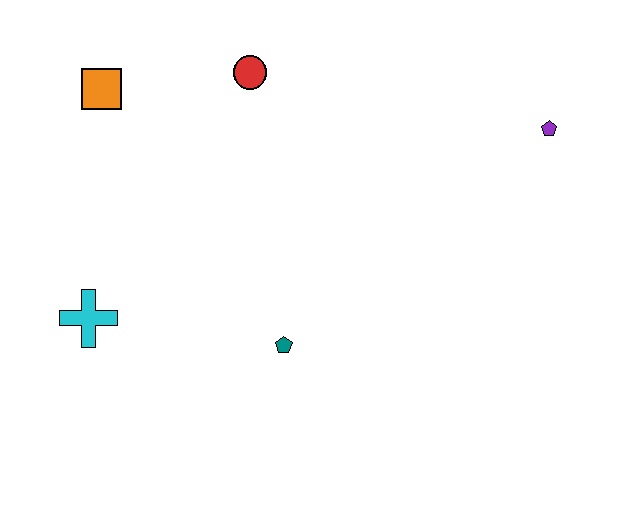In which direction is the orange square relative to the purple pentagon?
The orange square is to the left of the purple pentagon.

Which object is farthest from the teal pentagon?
The purple pentagon is farthest from the teal pentagon.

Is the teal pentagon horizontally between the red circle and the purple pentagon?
Yes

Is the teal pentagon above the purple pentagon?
No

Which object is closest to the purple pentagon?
The red circle is closest to the purple pentagon.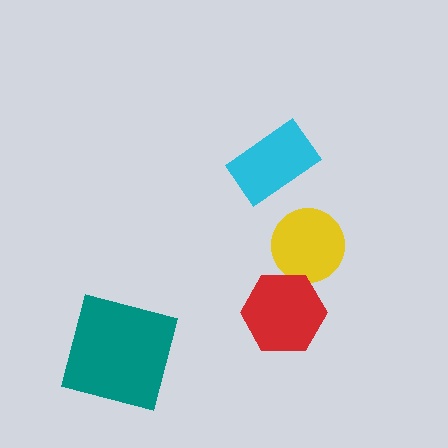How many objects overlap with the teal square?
0 objects overlap with the teal square.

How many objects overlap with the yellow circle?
1 object overlaps with the yellow circle.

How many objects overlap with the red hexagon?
1 object overlaps with the red hexagon.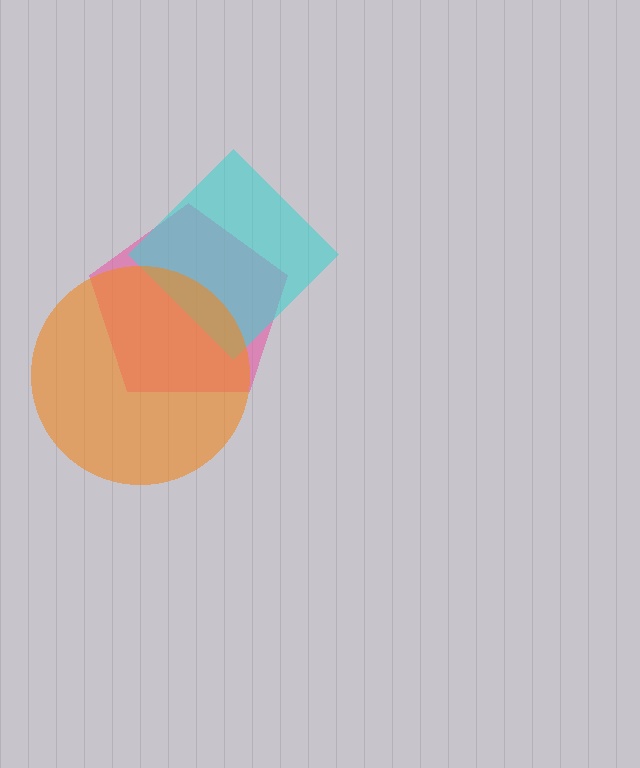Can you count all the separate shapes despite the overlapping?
Yes, there are 3 separate shapes.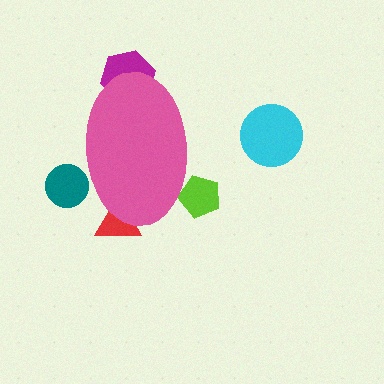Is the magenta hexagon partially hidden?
Yes, the magenta hexagon is partially hidden behind the pink ellipse.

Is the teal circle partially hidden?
Yes, the teal circle is partially hidden behind the pink ellipse.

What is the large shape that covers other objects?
A pink ellipse.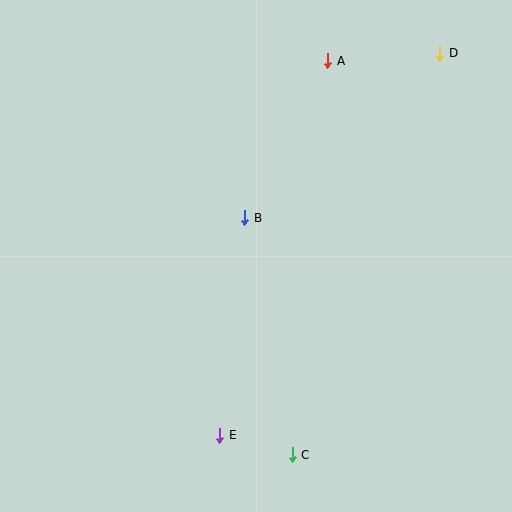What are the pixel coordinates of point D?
Point D is at (440, 53).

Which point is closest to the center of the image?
Point B at (245, 218) is closest to the center.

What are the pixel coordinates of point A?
Point A is at (328, 61).